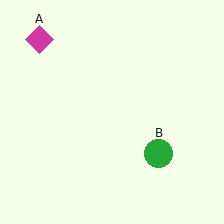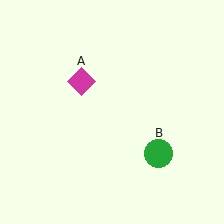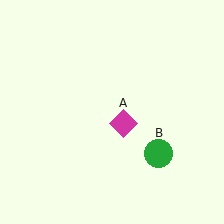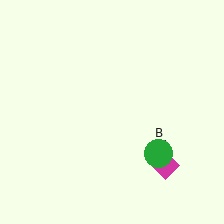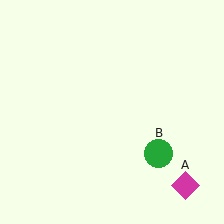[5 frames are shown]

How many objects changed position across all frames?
1 object changed position: magenta diamond (object A).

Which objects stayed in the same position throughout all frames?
Green circle (object B) remained stationary.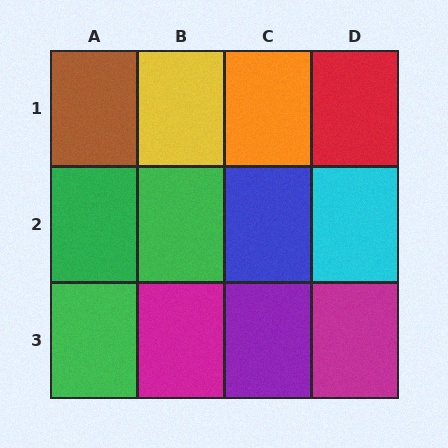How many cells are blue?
1 cell is blue.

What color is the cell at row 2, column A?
Green.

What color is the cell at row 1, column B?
Yellow.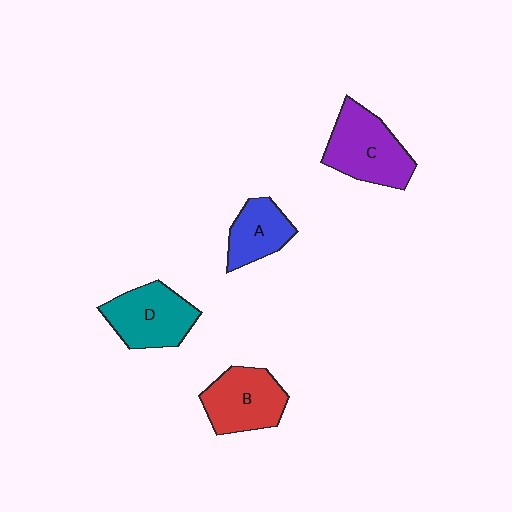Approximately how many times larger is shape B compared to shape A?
Approximately 1.4 times.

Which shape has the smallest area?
Shape A (blue).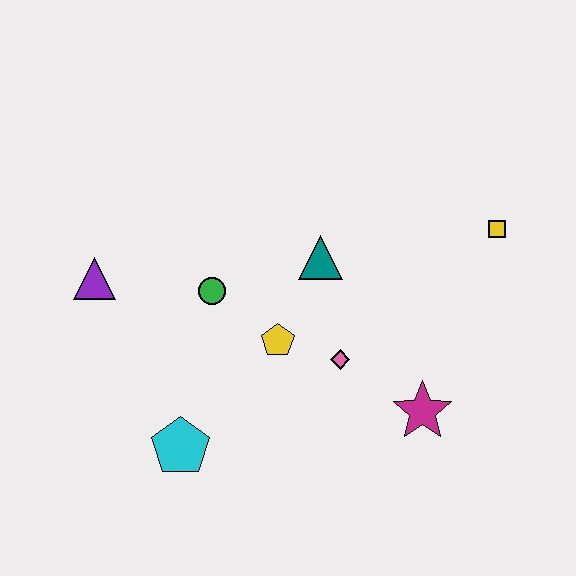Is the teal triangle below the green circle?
No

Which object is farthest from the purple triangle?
The yellow square is farthest from the purple triangle.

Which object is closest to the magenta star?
The pink diamond is closest to the magenta star.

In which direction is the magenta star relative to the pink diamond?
The magenta star is to the right of the pink diamond.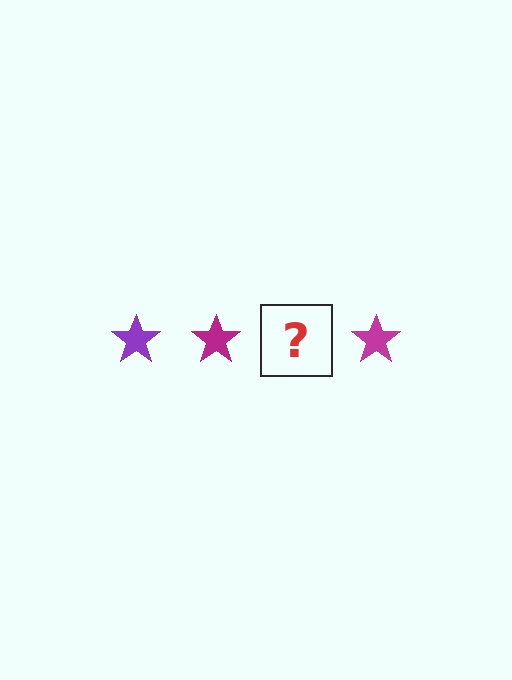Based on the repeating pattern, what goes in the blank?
The blank should be a purple star.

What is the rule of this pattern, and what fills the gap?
The rule is that the pattern cycles through purple, magenta stars. The gap should be filled with a purple star.